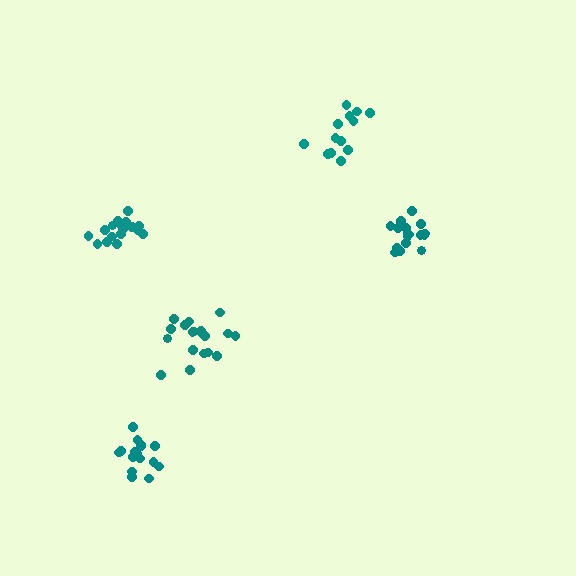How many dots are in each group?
Group 1: 19 dots, Group 2: 16 dots, Group 3: 17 dots, Group 4: 13 dots, Group 5: 18 dots (83 total).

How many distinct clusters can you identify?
There are 5 distinct clusters.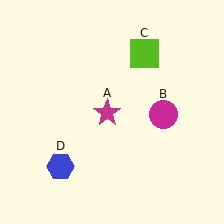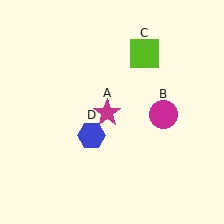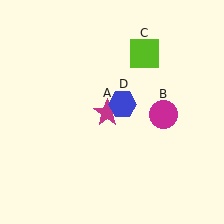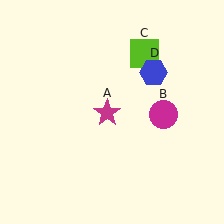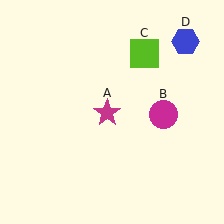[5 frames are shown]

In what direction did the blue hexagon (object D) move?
The blue hexagon (object D) moved up and to the right.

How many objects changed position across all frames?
1 object changed position: blue hexagon (object D).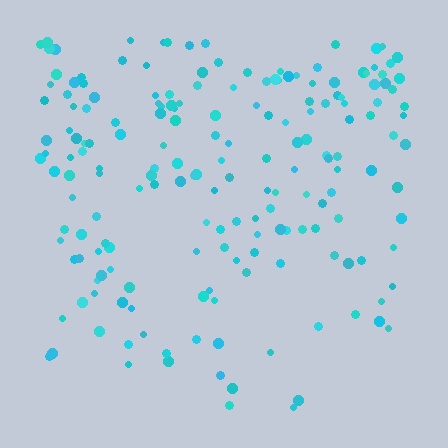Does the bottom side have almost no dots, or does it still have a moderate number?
Still a moderate number, just noticeably fewer than the top.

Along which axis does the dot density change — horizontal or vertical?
Vertical.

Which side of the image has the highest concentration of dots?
The top.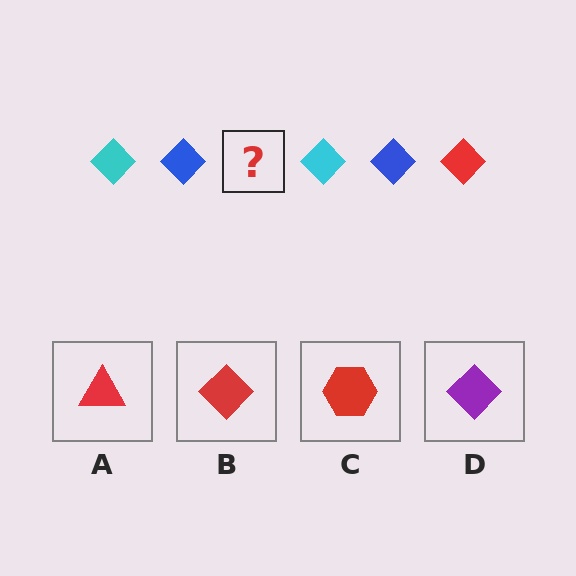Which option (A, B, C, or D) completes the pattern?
B.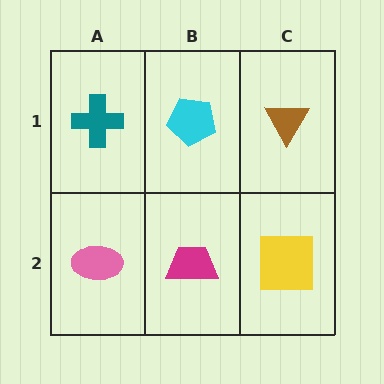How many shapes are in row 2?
3 shapes.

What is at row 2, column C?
A yellow square.